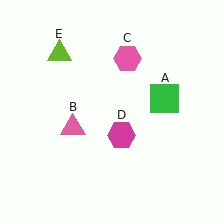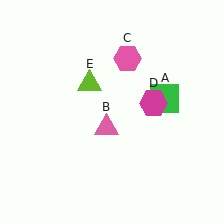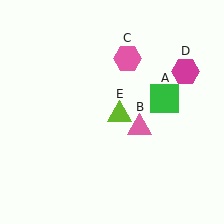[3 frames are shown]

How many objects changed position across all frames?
3 objects changed position: pink triangle (object B), magenta hexagon (object D), lime triangle (object E).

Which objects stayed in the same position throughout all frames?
Green square (object A) and pink hexagon (object C) remained stationary.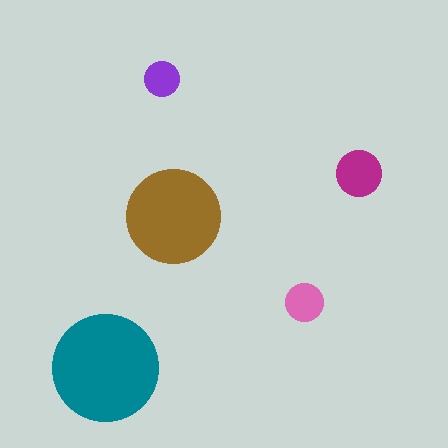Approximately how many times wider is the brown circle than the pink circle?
About 2.5 times wider.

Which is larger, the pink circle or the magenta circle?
The magenta one.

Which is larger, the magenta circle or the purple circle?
The magenta one.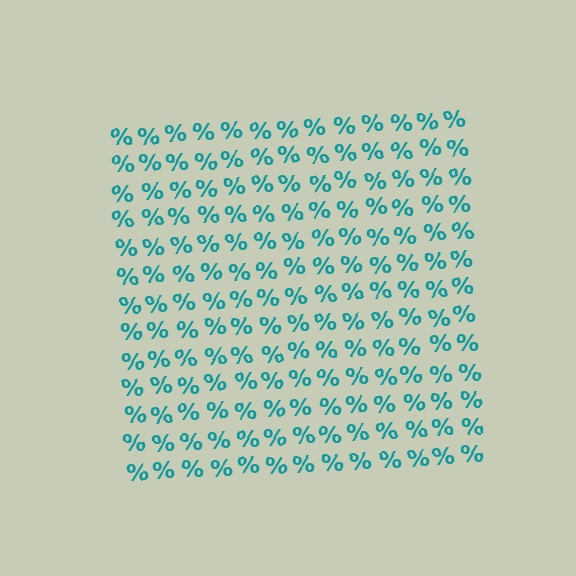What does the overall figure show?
The overall figure shows a square.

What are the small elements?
The small elements are percent signs.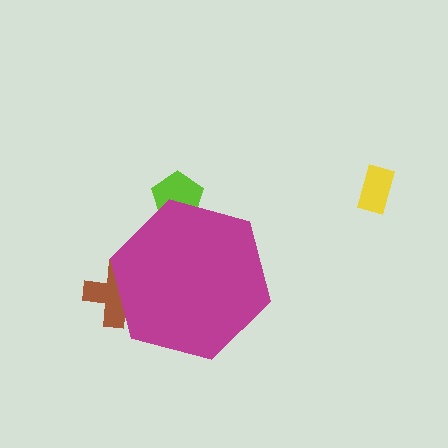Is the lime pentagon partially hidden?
Yes, the lime pentagon is partially hidden behind the magenta hexagon.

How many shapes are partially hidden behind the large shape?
2 shapes are partially hidden.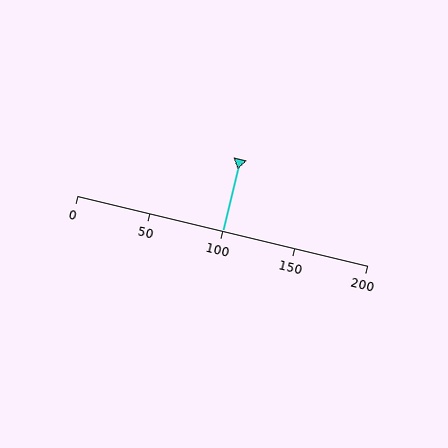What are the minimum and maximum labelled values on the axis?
The axis runs from 0 to 200.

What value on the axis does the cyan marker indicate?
The marker indicates approximately 100.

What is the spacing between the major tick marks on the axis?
The major ticks are spaced 50 apart.